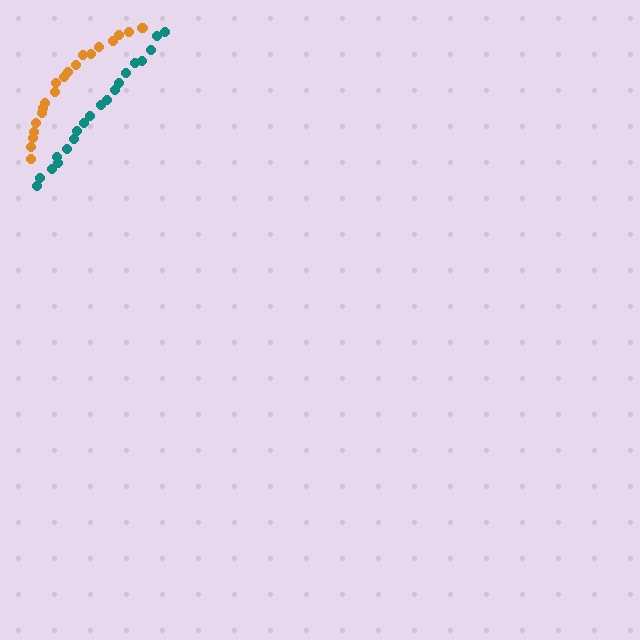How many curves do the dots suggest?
There are 2 distinct paths.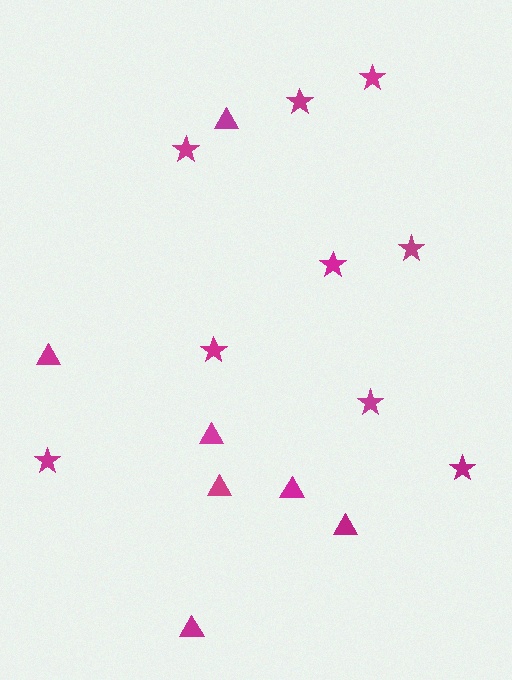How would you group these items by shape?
There are 2 groups: one group of triangles (7) and one group of stars (9).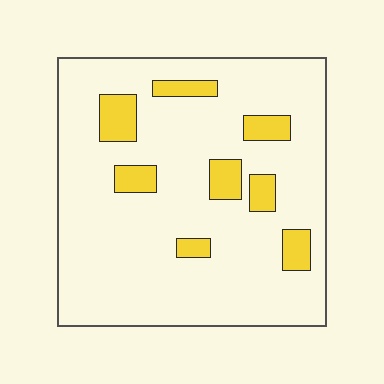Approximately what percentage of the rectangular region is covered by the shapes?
Approximately 15%.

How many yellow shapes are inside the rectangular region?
8.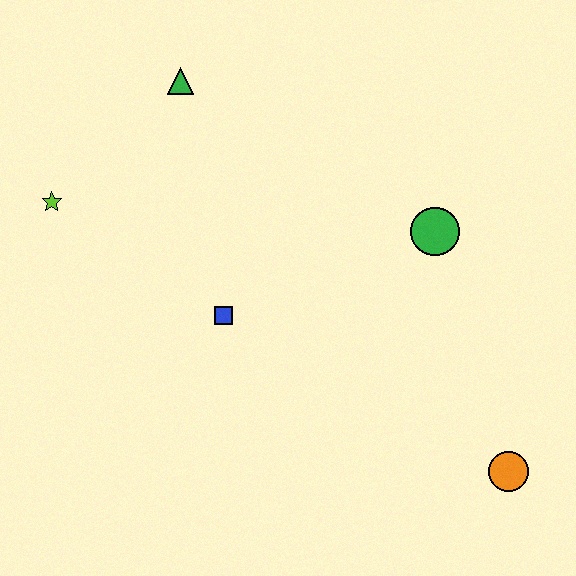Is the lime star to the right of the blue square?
No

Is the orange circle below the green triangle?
Yes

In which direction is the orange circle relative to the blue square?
The orange circle is to the right of the blue square.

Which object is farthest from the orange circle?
The lime star is farthest from the orange circle.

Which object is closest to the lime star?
The green triangle is closest to the lime star.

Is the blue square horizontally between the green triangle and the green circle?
Yes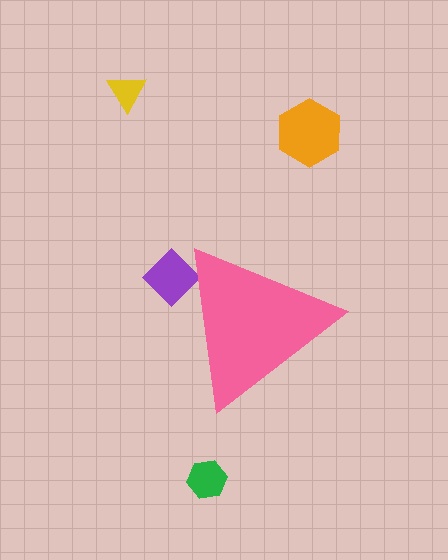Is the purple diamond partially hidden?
Yes, the purple diamond is partially hidden behind the pink triangle.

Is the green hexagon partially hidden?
No, the green hexagon is fully visible.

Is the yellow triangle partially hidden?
No, the yellow triangle is fully visible.